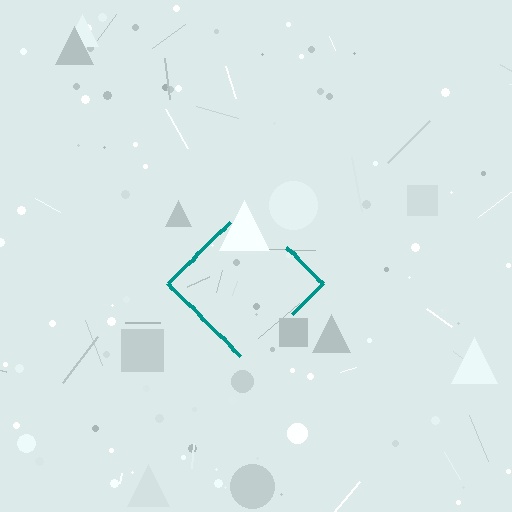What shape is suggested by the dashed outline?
The dashed outline suggests a diamond.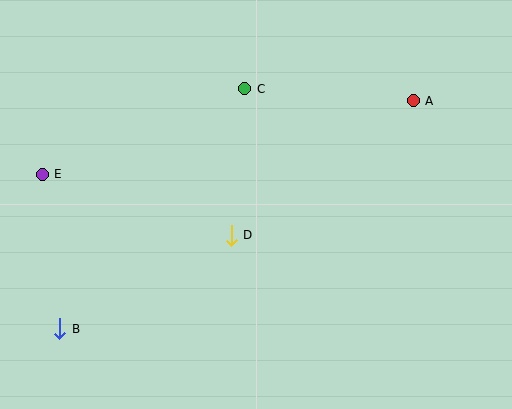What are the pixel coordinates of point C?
Point C is at (245, 89).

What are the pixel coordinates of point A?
Point A is at (413, 101).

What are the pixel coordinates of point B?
Point B is at (60, 329).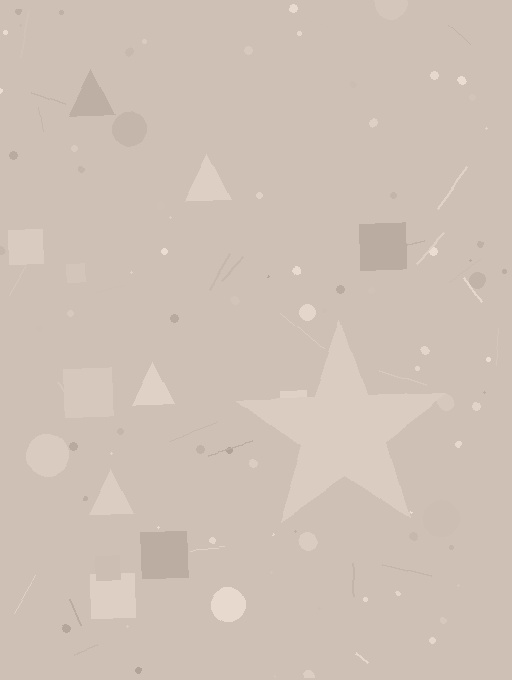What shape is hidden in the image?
A star is hidden in the image.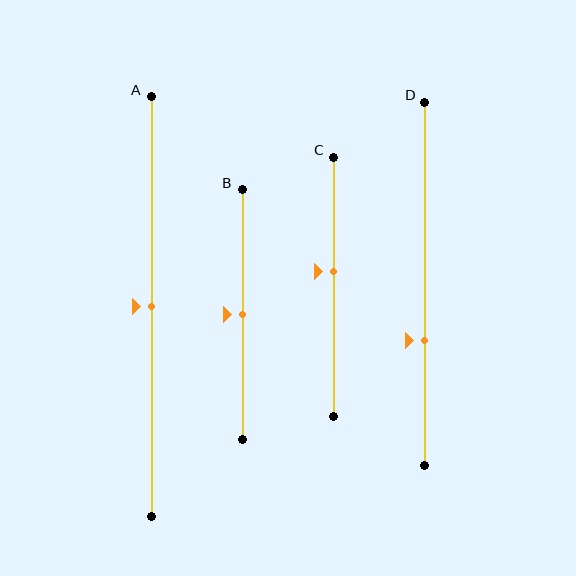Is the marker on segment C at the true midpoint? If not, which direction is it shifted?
No, the marker on segment C is shifted upward by about 6% of the segment length.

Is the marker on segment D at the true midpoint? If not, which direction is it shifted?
No, the marker on segment D is shifted downward by about 16% of the segment length.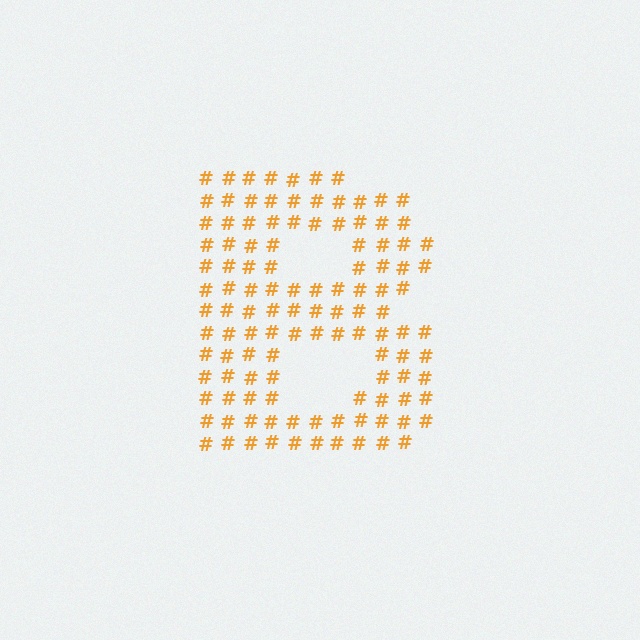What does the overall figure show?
The overall figure shows the letter B.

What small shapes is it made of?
It is made of small hash symbols.